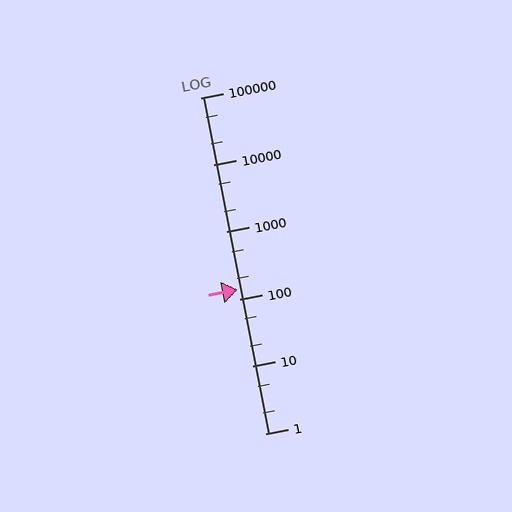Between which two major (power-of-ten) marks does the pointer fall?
The pointer is between 100 and 1000.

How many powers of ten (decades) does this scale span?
The scale spans 5 decades, from 1 to 100000.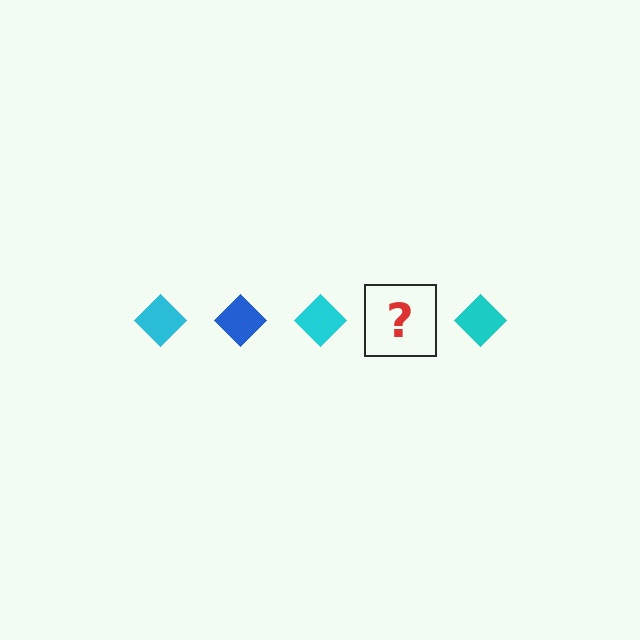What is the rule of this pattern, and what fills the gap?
The rule is that the pattern cycles through cyan, blue diamonds. The gap should be filled with a blue diamond.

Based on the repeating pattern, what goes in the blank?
The blank should be a blue diamond.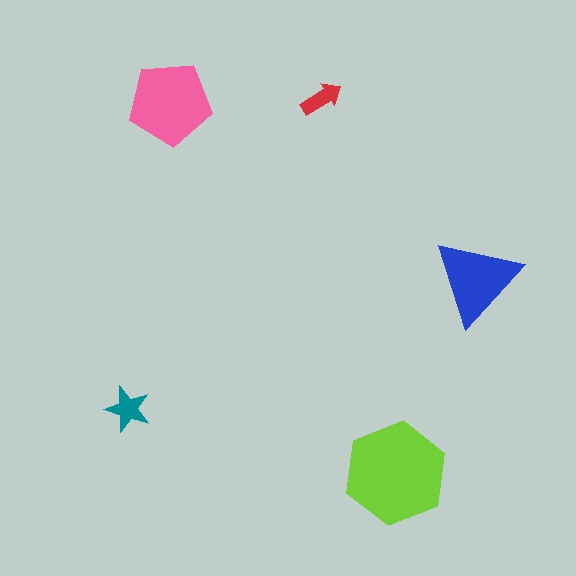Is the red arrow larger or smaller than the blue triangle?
Smaller.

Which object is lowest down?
The lime hexagon is bottommost.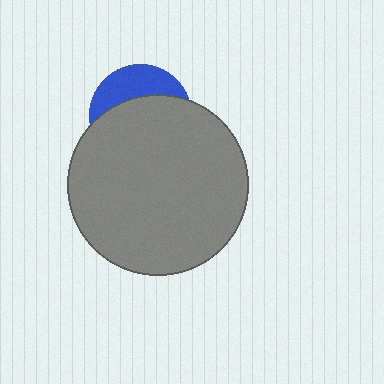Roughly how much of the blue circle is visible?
A small part of it is visible (roughly 32%).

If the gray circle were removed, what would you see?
You would see the complete blue circle.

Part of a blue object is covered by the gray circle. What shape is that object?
It is a circle.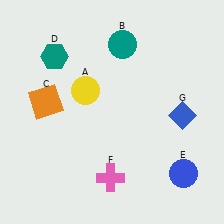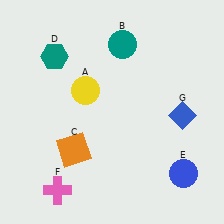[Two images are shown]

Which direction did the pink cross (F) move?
The pink cross (F) moved left.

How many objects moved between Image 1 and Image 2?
2 objects moved between the two images.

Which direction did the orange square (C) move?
The orange square (C) moved down.